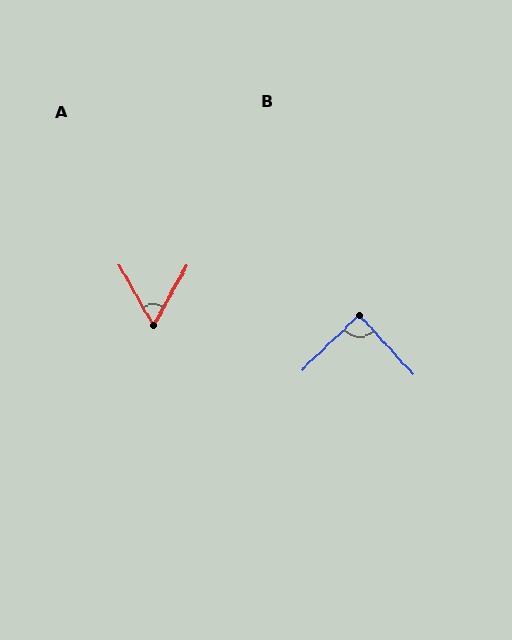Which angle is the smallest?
A, at approximately 59 degrees.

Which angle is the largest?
B, at approximately 88 degrees.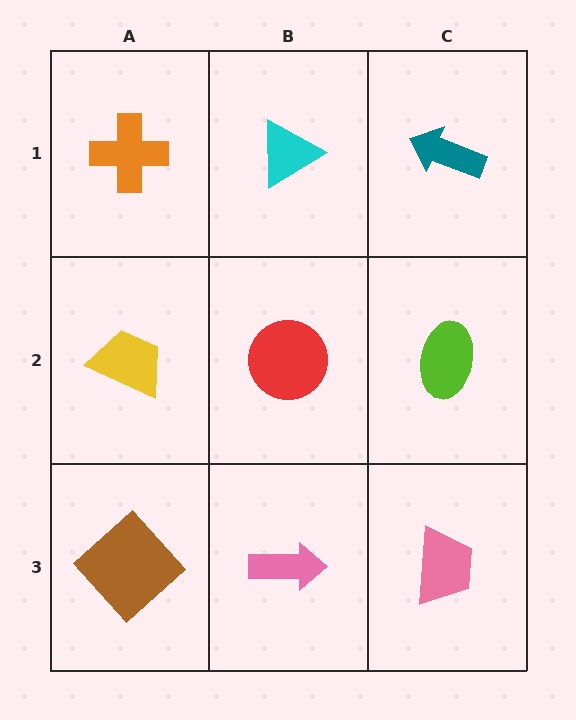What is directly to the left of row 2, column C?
A red circle.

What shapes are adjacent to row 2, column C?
A teal arrow (row 1, column C), a pink trapezoid (row 3, column C), a red circle (row 2, column B).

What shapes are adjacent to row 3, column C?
A lime ellipse (row 2, column C), a pink arrow (row 3, column B).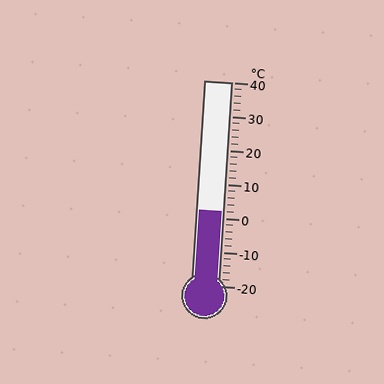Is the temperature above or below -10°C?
The temperature is above -10°C.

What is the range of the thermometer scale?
The thermometer scale ranges from -20°C to 40°C.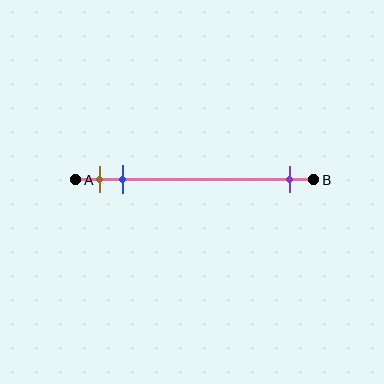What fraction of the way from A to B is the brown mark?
The brown mark is approximately 10% (0.1) of the way from A to B.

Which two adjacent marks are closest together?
The brown and blue marks are the closest adjacent pair.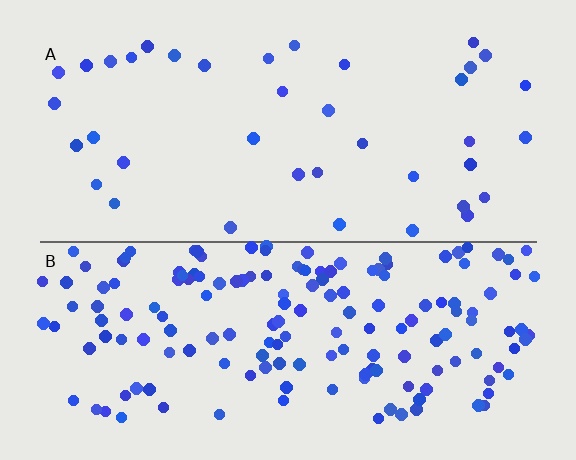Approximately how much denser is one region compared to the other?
Approximately 4.3× — region B over region A.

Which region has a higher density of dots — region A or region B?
B (the bottom).